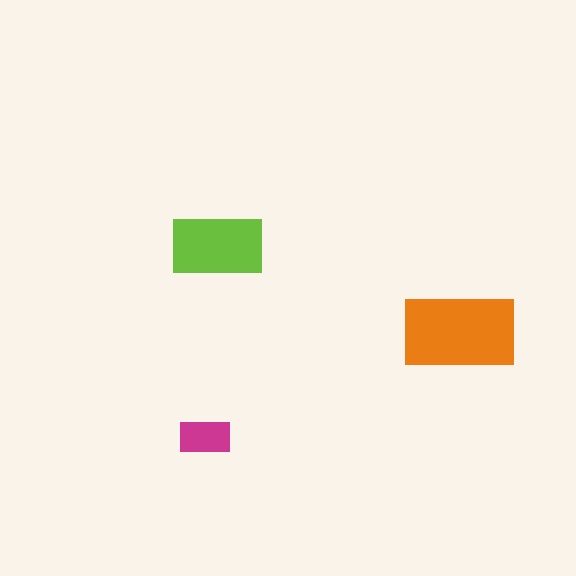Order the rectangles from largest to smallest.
the orange one, the lime one, the magenta one.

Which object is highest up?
The lime rectangle is topmost.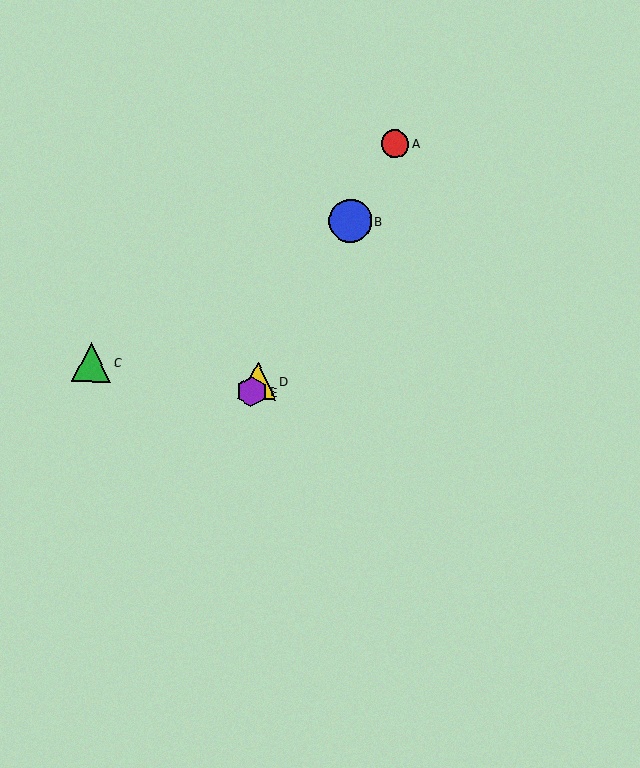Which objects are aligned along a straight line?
Objects A, B, D, E are aligned along a straight line.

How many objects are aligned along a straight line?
4 objects (A, B, D, E) are aligned along a straight line.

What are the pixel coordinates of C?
Object C is at (91, 362).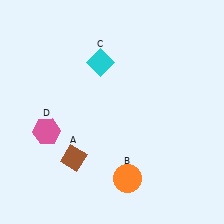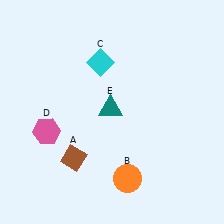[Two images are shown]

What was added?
A teal triangle (E) was added in Image 2.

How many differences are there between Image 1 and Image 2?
There is 1 difference between the two images.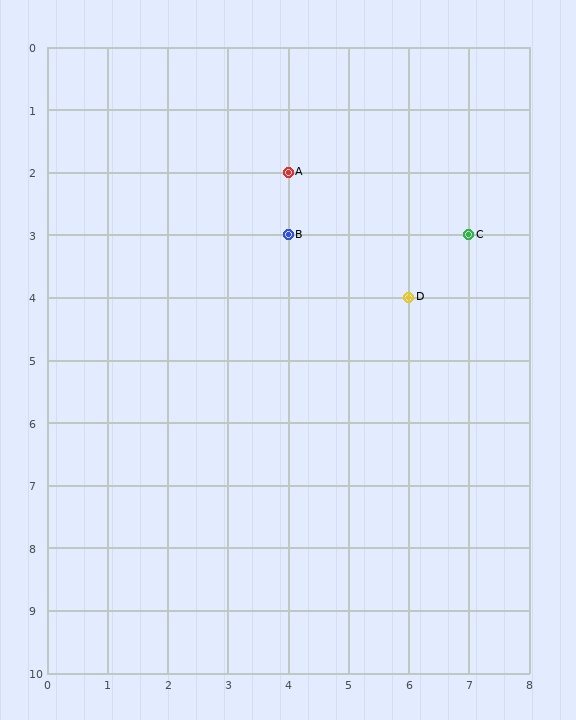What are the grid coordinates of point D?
Point D is at grid coordinates (6, 4).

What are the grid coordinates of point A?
Point A is at grid coordinates (4, 2).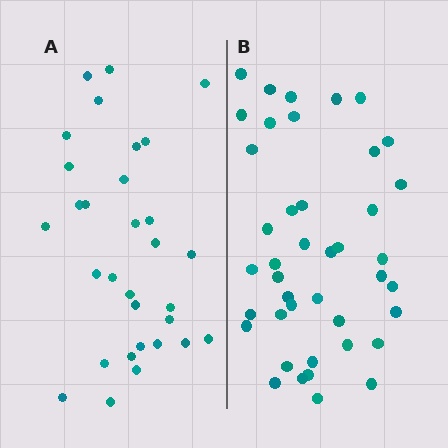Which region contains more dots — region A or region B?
Region B (the right region) has more dots.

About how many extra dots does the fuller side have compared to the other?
Region B has roughly 12 or so more dots than region A.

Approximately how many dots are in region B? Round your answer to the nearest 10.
About 40 dots. (The exact count is 42, which rounds to 40.)